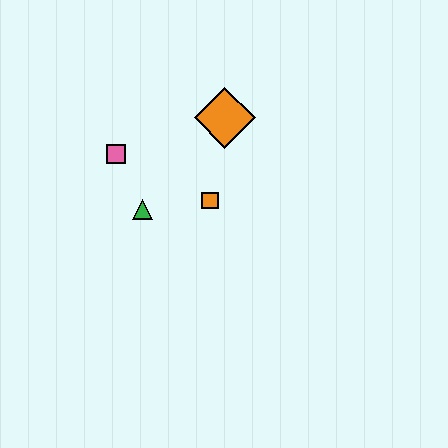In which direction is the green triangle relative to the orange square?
The green triangle is to the left of the orange square.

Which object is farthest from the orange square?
The pink square is farthest from the orange square.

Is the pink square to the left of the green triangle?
Yes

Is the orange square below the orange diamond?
Yes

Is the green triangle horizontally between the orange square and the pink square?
Yes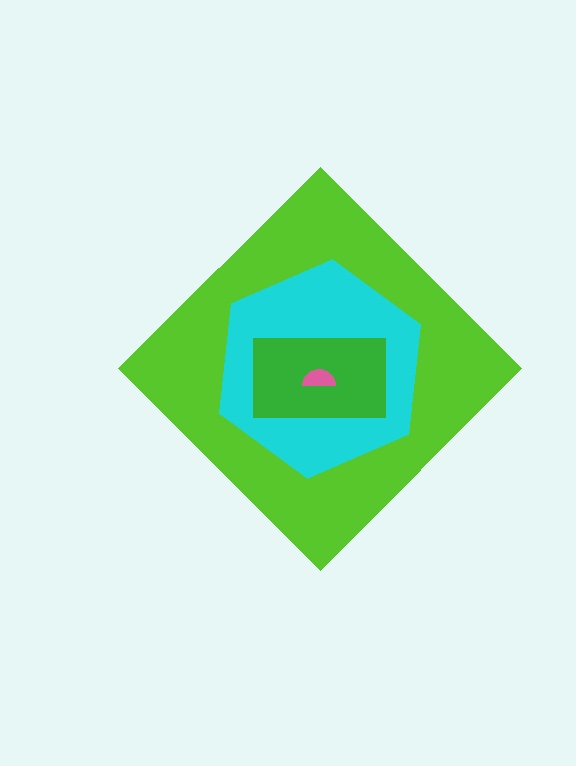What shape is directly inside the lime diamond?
The cyan hexagon.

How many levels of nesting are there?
4.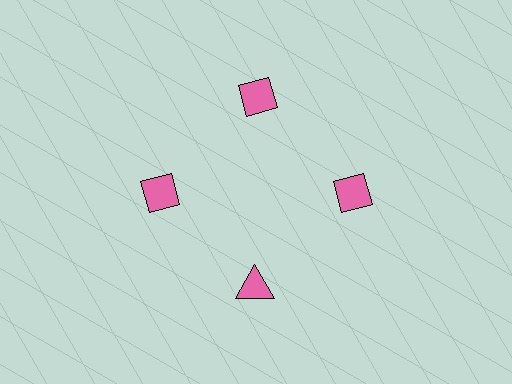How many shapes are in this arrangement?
There are 4 shapes arranged in a ring pattern.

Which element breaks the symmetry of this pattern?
The pink triangle at roughly the 6 o'clock position breaks the symmetry. All other shapes are pink diamonds.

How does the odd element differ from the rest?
It has a different shape: triangle instead of diamond.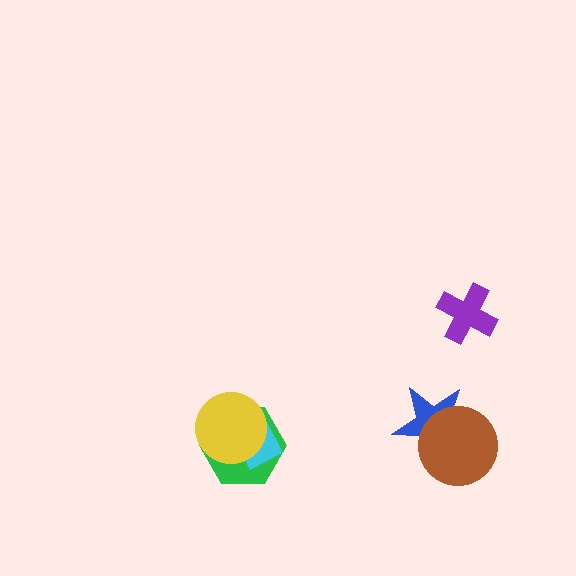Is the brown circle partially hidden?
No, no other shape covers it.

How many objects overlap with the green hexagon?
2 objects overlap with the green hexagon.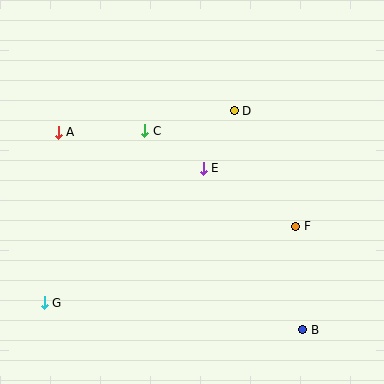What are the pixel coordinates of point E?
Point E is at (203, 168).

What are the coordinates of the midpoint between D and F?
The midpoint between D and F is at (265, 168).